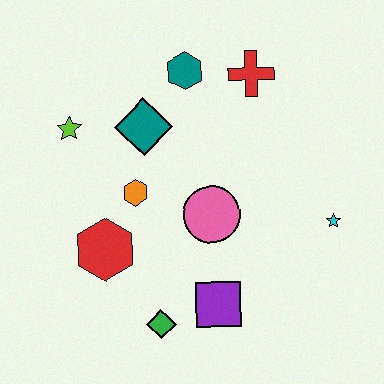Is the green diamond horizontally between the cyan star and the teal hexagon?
No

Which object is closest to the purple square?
The green diamond is closest to the purple square.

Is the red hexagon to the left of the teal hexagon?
Yes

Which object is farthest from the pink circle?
The lime star is farthest from the pink circle.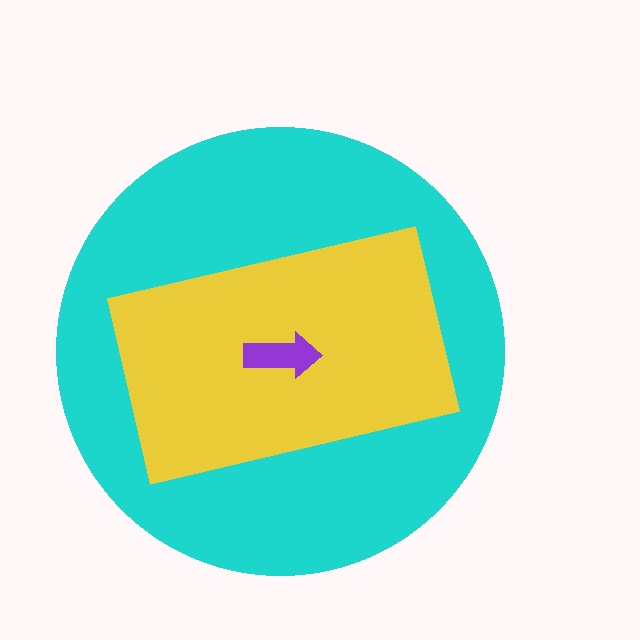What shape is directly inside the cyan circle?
The yellow rectangle.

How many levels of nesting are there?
3.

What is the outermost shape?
The cyan circle.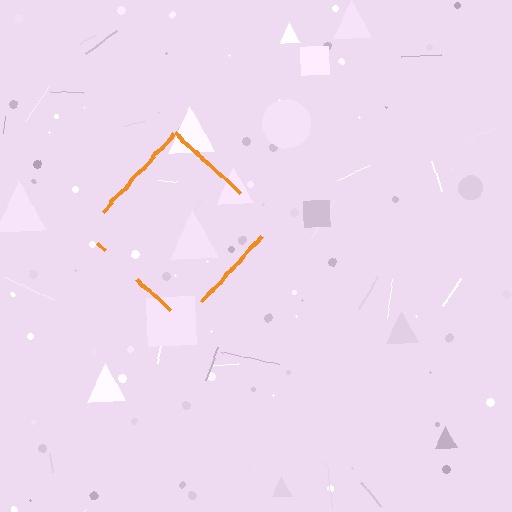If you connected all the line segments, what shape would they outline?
They would outline a diamond.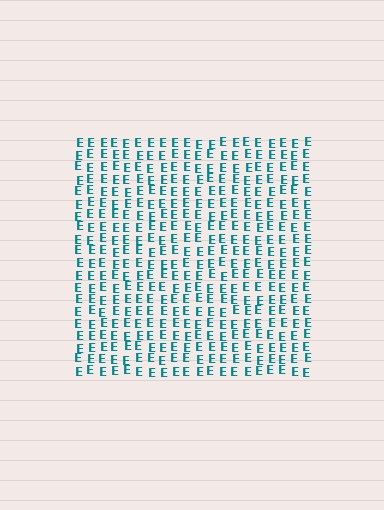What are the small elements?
The small elements are letter E's.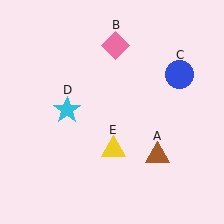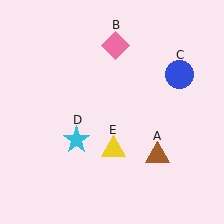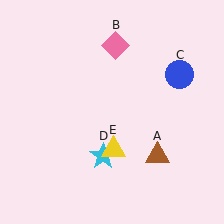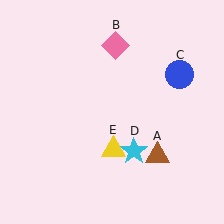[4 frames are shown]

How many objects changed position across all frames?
1 object changed position: cyan star (object D).